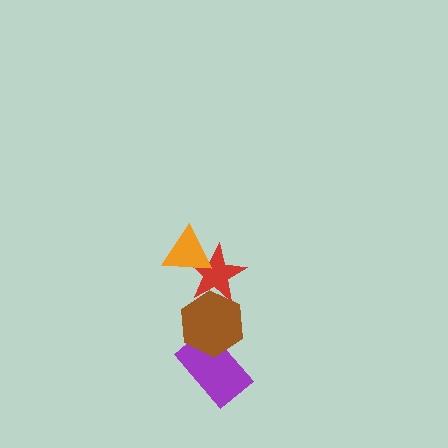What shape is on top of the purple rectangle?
The brown hexagon is on top of the purple rectangle.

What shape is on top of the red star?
The orange triangle is on top of the red star.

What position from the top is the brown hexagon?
The brown hexagon is 3rd from the top.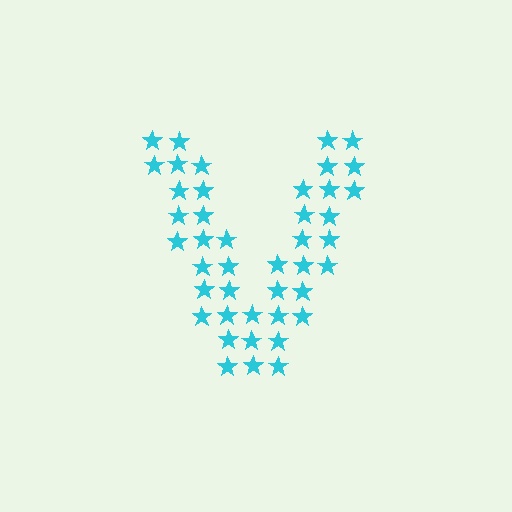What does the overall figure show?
The overall figure shows the letter V.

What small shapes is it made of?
It is made of small stars.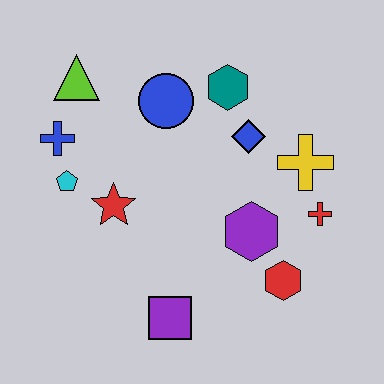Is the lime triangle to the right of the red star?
No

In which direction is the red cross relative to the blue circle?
The red cross is to the right of the blue circle.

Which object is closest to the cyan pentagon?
The blue cross is closest to the cyan pentagon.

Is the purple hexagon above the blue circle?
No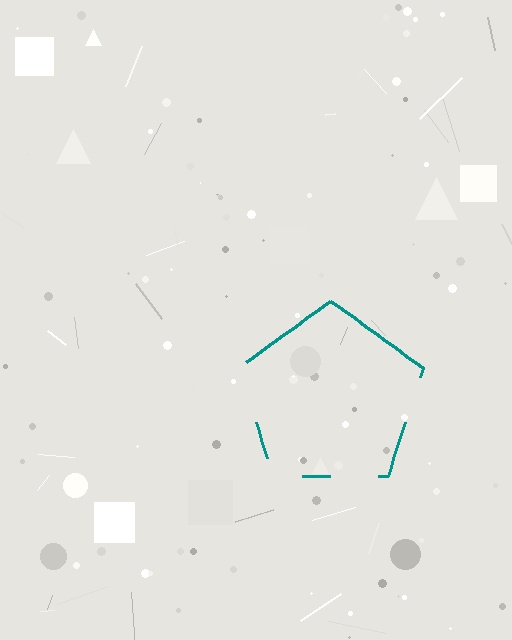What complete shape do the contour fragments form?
The contour fragments form a pentagon.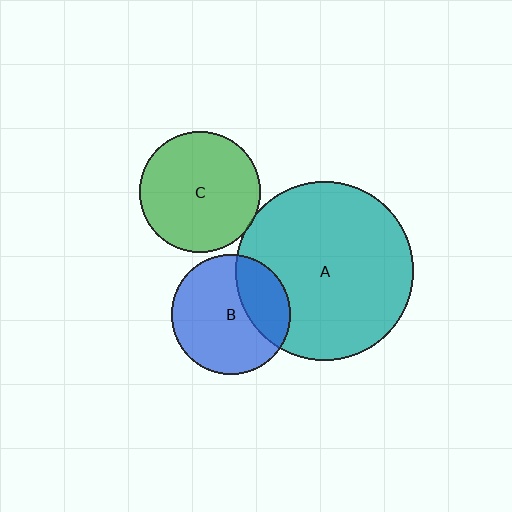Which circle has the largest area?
Circle A (teal).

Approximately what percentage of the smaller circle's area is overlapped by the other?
Approximately 5%.